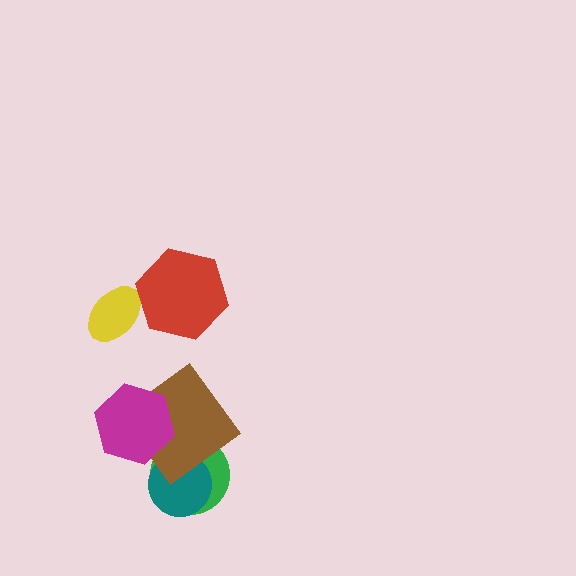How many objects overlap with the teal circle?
2 objects overlap with the teal circle.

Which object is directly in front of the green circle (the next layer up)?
The teal circle is directly in front of the green circle.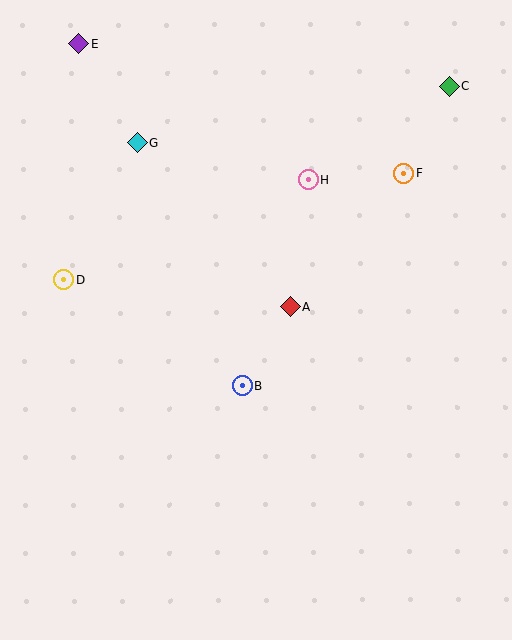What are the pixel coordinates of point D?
Point D is at (63, 280).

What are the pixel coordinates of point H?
Point H is at (308, 180).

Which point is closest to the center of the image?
Point A at (290, 307) is closest to the center.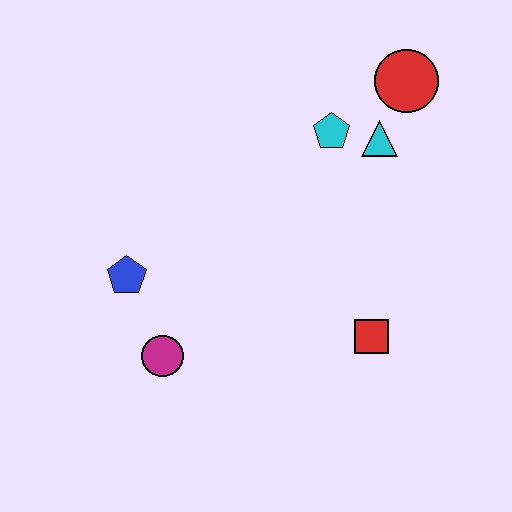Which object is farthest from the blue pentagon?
The red circle is farthest from the blue pentagon.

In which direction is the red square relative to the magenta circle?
The red square is to the right of the magenta circle.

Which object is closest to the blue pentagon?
The magenta circle is closest to the blue pentagon.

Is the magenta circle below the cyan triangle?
Yes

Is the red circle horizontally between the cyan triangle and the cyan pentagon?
No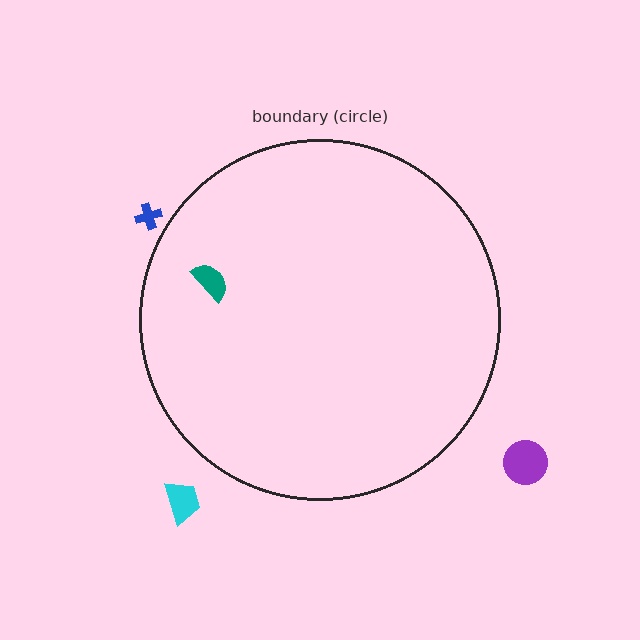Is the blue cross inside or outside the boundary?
Outside.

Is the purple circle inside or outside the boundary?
Outside.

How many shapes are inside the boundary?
1 inside, 3 outside.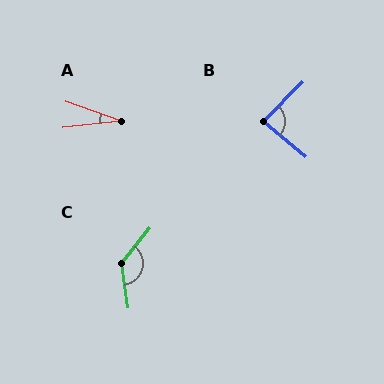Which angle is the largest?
C, at approximately 133 degrees.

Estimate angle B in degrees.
Approximately 85 degrees.